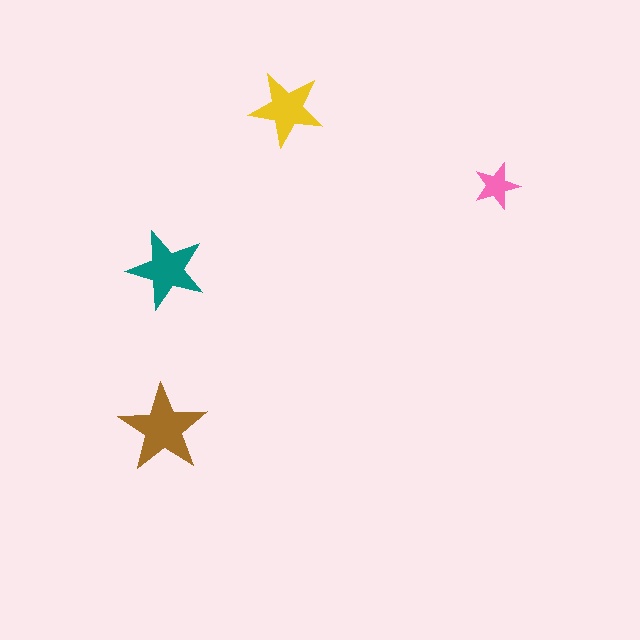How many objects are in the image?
There are 4 objects in the image.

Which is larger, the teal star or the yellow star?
The teal one.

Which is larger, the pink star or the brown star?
The brown one.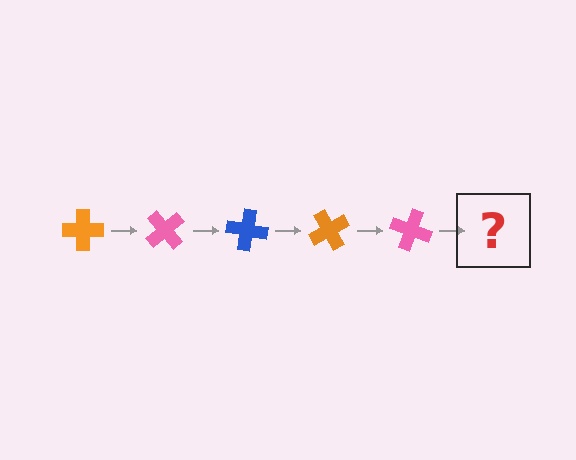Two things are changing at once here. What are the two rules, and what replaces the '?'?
The two rules are that it rotates 50 degrees each step and the color cycles through orange, pink, and blue. The '?' should be a blue cross, rotated 250 degrees from the start.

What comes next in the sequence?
The next element should be a blue cross, rotated 250 degrees from the start.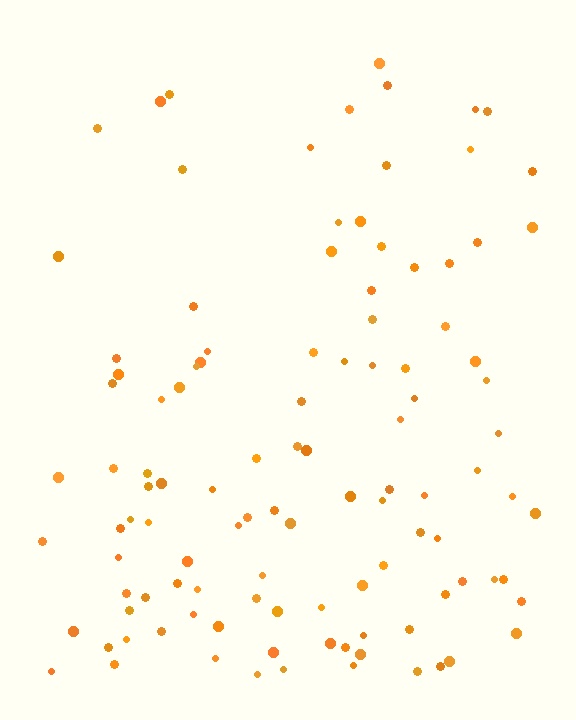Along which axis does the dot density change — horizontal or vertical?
Vertical.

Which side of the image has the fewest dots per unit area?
The top.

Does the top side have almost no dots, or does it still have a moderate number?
Still a moderate number, just noticeably fewer than the bottom.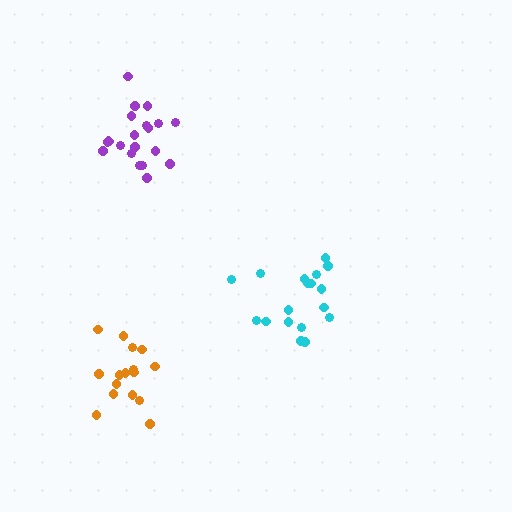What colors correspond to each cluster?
The clusters are colored: orange, purple, cyan.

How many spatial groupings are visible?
There are 3 spatial groupings.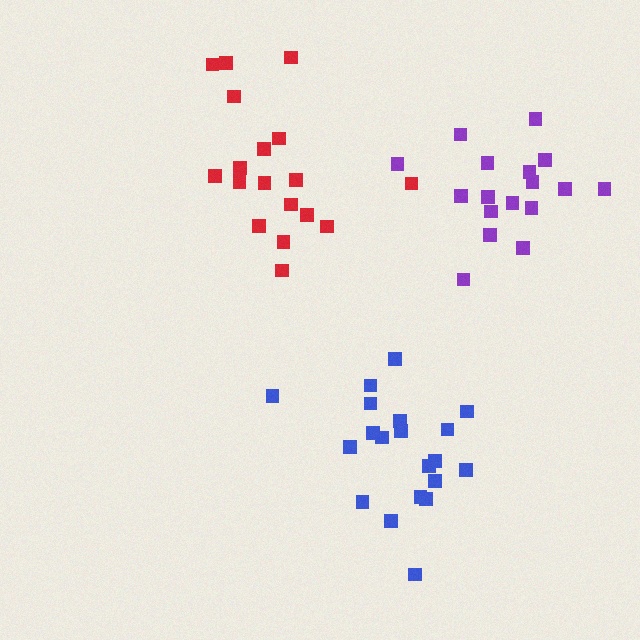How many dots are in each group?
Group 1: 18 dots, Group 2: 17 dots, Group 3: 20 dots (55 total).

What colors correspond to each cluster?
The clusters are colored: red, purple, blue.